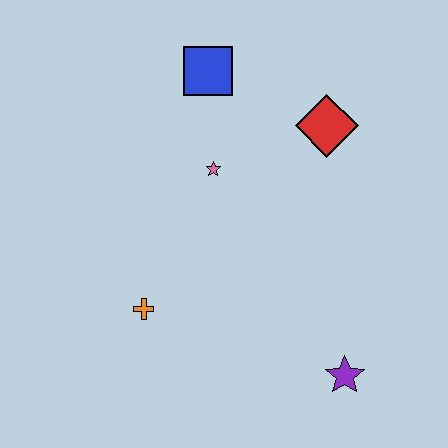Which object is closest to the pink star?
The blue square is closest to the pink star.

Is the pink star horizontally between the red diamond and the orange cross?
Yes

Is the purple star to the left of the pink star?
No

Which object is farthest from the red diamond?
The orange cross is farthest from the red diamond.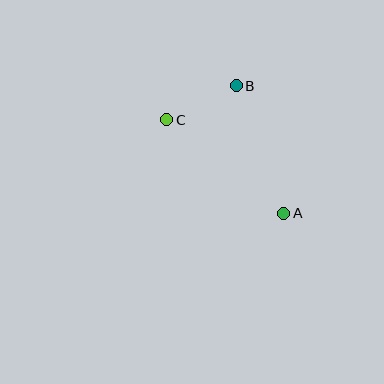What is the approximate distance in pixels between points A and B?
The distance between A and B is approximately 136 pixels.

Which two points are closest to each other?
Points B and C are closest to each other.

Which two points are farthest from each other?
Points A and C are farthest from each other.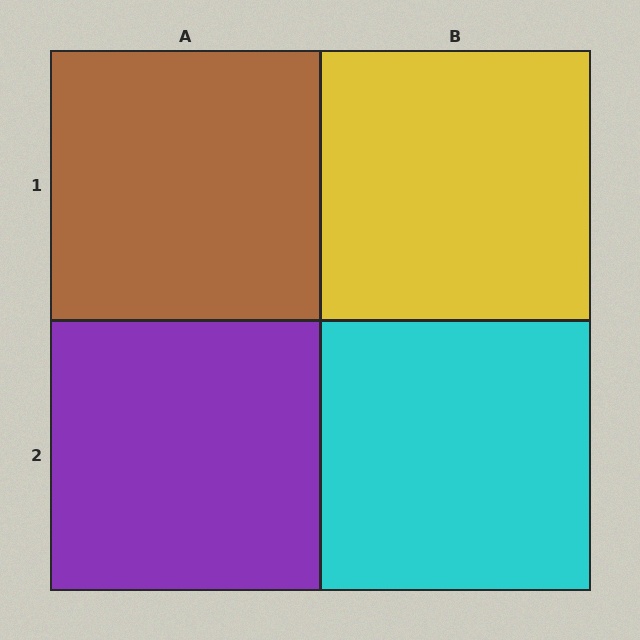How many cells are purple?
1 cell is purple.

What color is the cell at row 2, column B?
Cyan.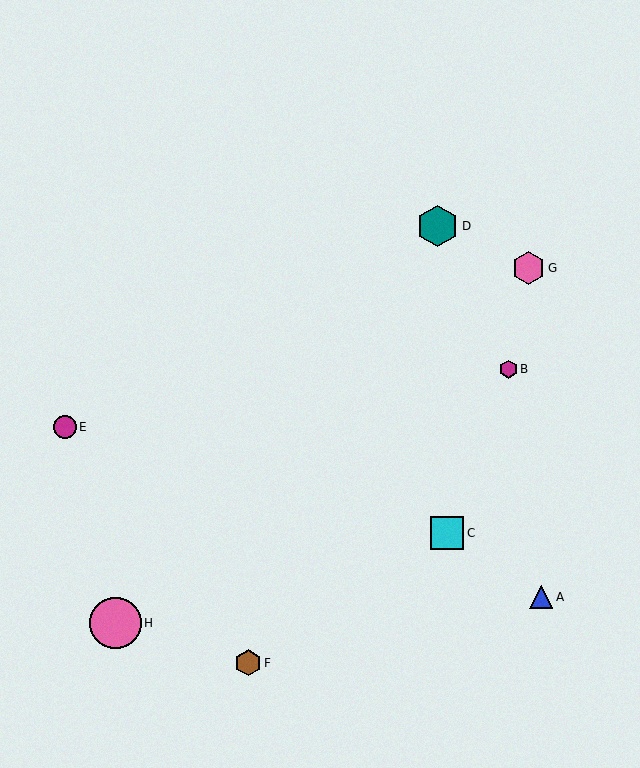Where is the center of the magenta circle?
The center of the magenta circle is at (65, 427).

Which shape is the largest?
The pink circle (labeled H) is the largest.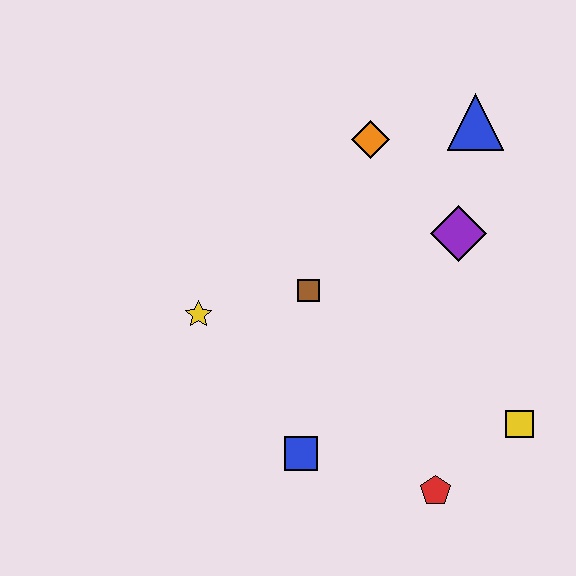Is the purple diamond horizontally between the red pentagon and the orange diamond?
No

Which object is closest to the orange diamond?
The blue triangle is closest to the orange diamond.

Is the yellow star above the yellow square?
Yes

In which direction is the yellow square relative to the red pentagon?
The yellow square is to the right of the red pentagon.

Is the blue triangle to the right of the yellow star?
Yes